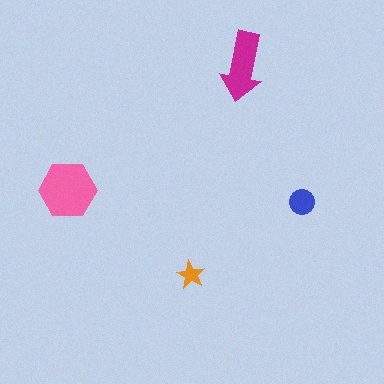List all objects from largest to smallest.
The pink hexagon, the magenta arrow, the blue circle, the orange star.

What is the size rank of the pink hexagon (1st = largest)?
1st.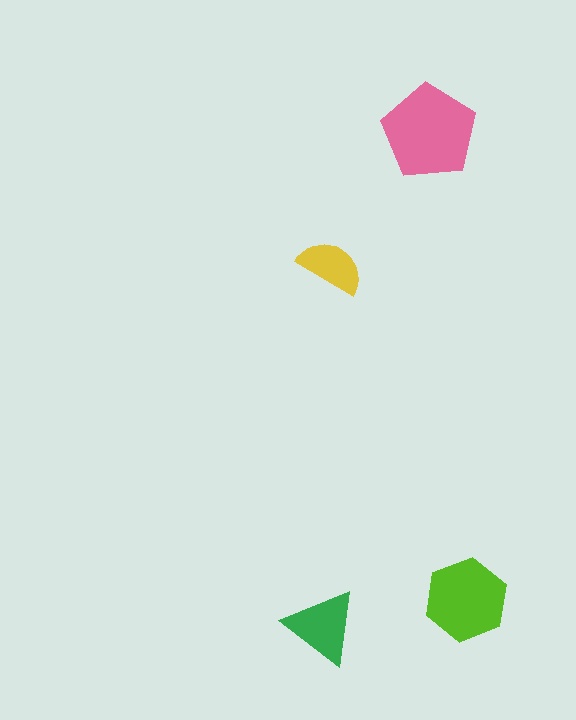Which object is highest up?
The pink pentagon is topmost.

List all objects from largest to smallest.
The pink pentagon, the lime hexagon, the green triangle, the yellow semicircle.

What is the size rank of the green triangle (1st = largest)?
3rd.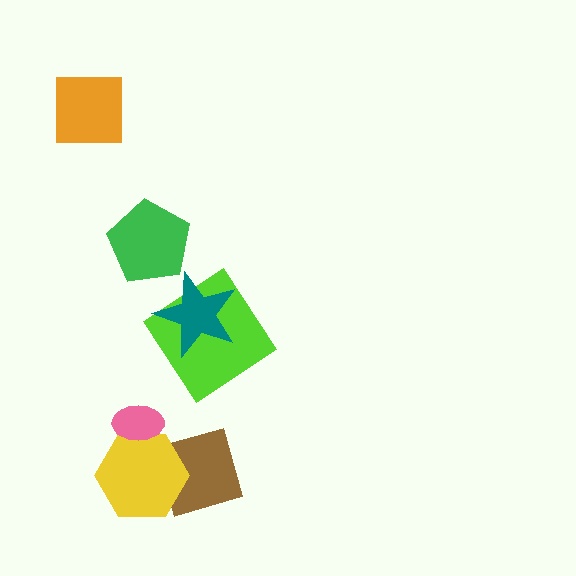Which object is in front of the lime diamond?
The teal star is in front of the lime diamond.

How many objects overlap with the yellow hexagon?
2 objects overlap with the yellow hexagon.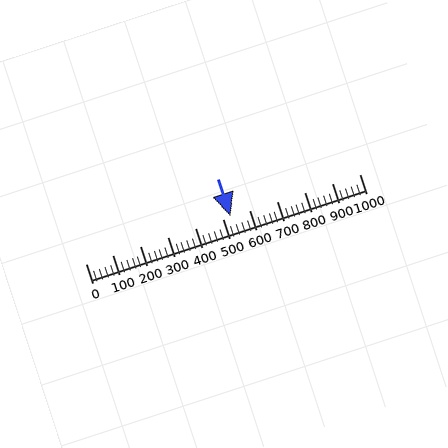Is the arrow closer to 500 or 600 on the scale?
The arrow is closer to 500.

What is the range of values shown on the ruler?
The ruler shows values from 0 to 1000.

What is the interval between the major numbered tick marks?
The major tick marks are spaced 100 units apart.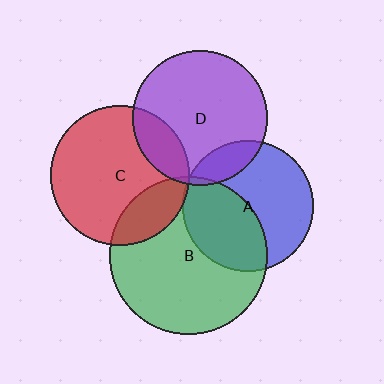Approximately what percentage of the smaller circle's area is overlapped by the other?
Approximately 20%.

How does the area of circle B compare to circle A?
Approximately 1.5 times.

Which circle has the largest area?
Circle B (green).